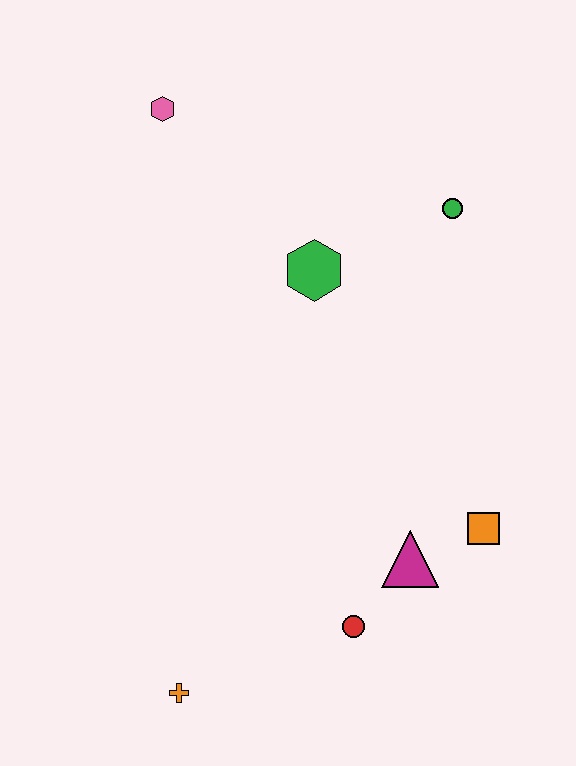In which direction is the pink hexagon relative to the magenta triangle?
The pink hexagon is above the magenta triangle.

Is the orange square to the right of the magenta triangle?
Yes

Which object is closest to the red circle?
The magenta triangle is closest to the red circle.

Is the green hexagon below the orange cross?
No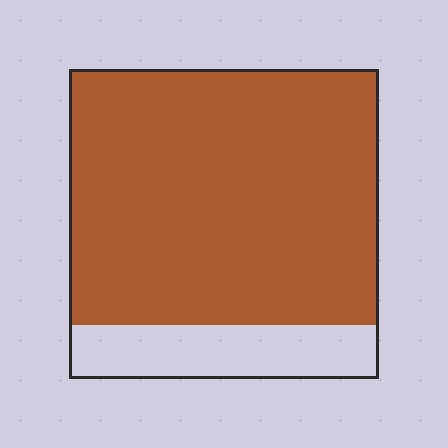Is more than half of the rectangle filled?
Yes.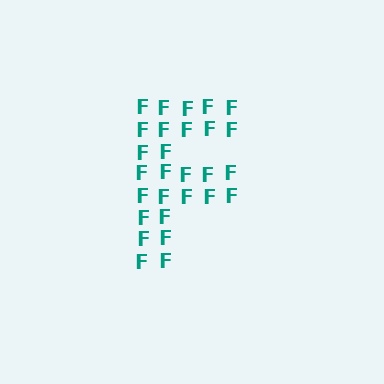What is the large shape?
The large shape is the letter F.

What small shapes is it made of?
It is made of small letter F's.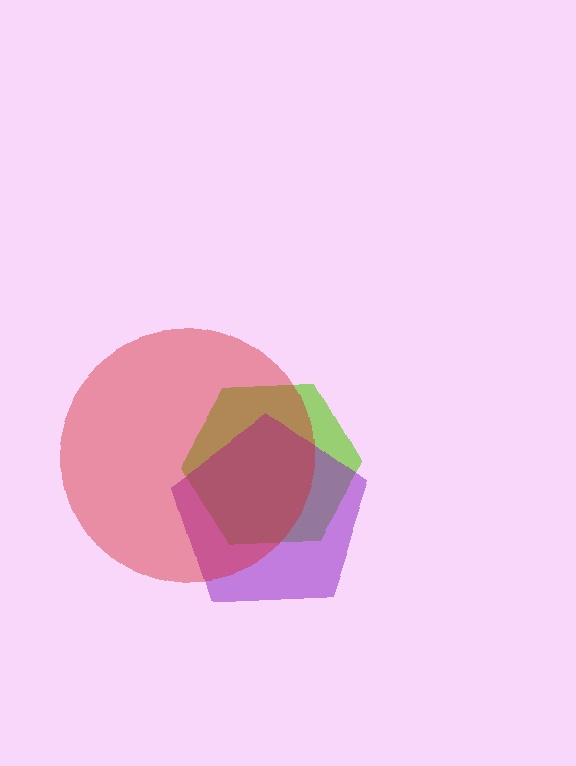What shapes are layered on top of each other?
The layered shapes are: a lime hexagon, a purple pentagon, a red circle.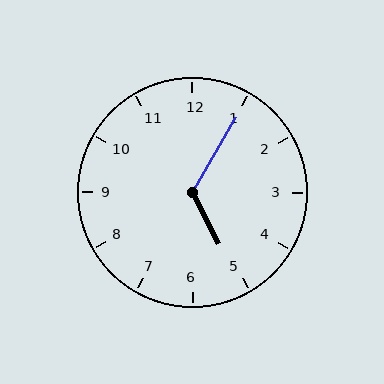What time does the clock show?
5:05.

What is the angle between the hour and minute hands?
Approximately 122 degrees.